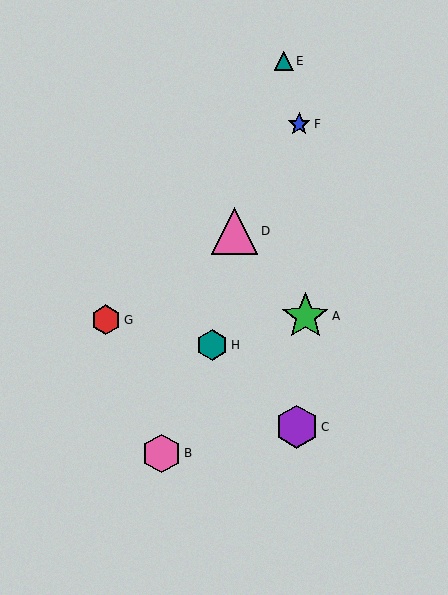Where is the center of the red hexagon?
The center of the red hexagon is at (106, 320).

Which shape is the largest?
The green star (labeled A) is the largest.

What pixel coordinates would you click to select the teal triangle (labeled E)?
Click at (284, 61) to select the teal triangle E.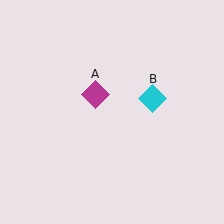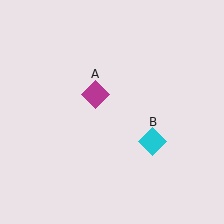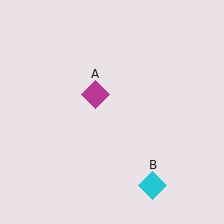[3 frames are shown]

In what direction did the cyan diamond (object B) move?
The cyan diamond (object B) moved down.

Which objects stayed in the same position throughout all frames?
Magenta diamond (object A) remained stationary.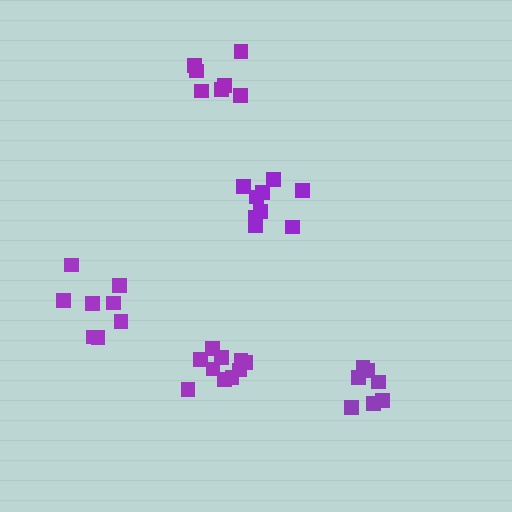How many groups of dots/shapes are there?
There are 5 groups.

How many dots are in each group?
Group 1: 9 dots, Group 2: 7 dots, Group 3: 10 dots, Group 4: 8 dots, Group 5: 7 dots (41 total).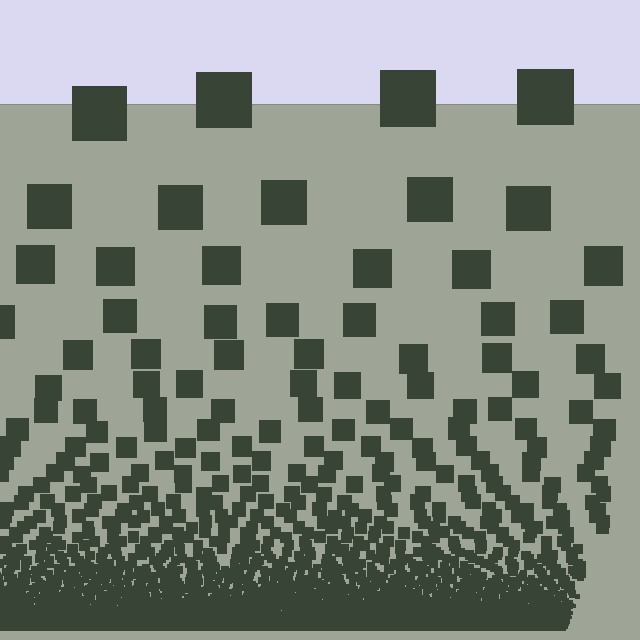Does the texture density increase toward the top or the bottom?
Density increases toward the bottom.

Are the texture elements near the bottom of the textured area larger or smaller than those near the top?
Smaller. The gradient is inverted — elements near the bottom are smaller and denser.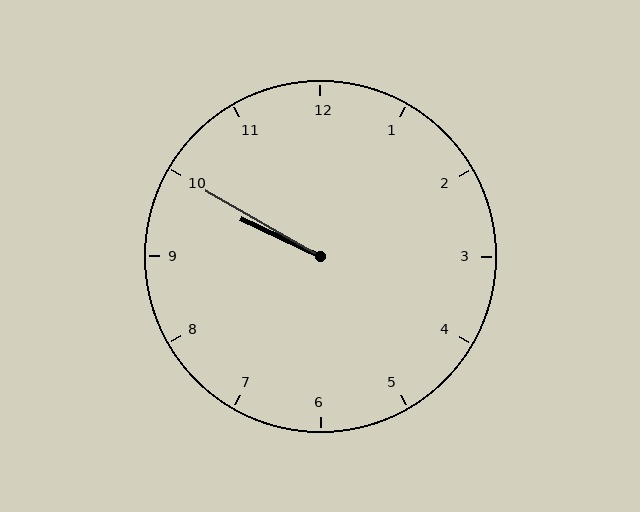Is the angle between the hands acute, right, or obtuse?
It is acute.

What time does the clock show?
9:50.